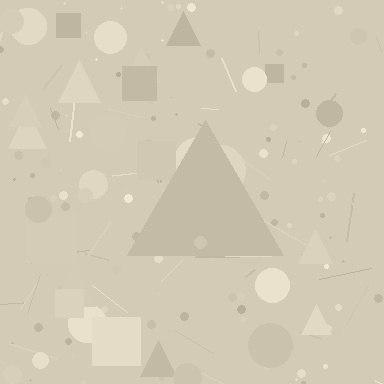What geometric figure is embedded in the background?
A triangle is embedded in the background.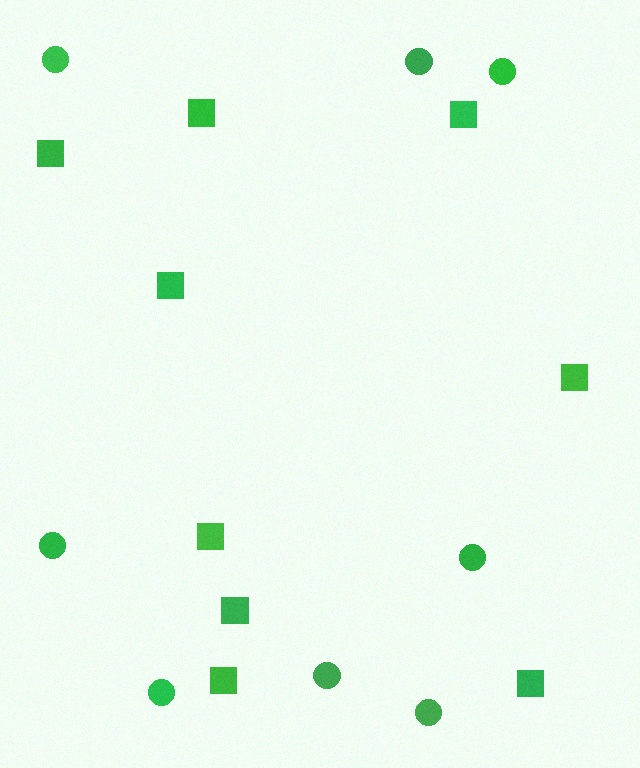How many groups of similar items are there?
There are 2 groups: one group of squares (9) and one group of circles (8).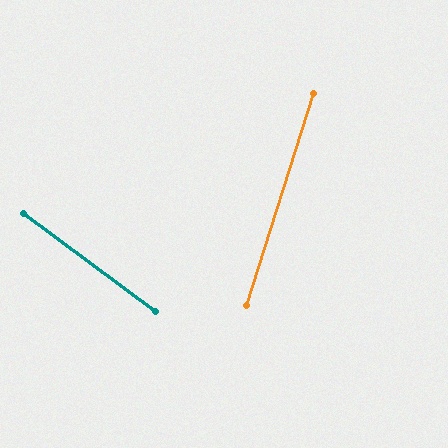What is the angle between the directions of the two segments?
Approximately 71 degrees.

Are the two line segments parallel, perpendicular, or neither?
Neither parallel nor perpendicular — they differ by about 71°.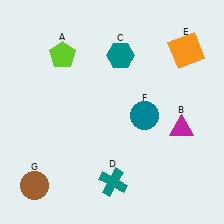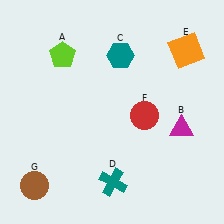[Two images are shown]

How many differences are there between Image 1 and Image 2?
There is 1 difference between the two images.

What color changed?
The circle (F) changed from teal in Image 1 to red in Image 2.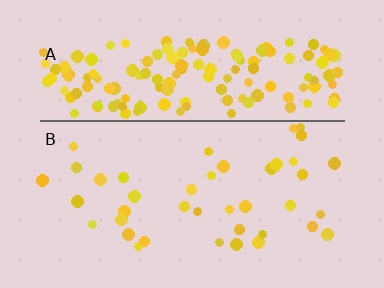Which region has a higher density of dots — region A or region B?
A (the top).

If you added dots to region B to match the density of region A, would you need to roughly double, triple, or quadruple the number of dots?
Approximately quadruple.